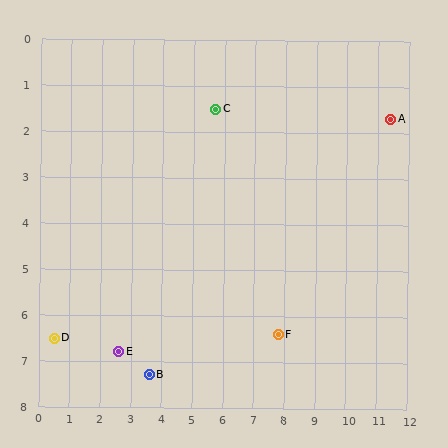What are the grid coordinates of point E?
Point E is at approximately (2.6, 6.8).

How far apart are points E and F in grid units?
Points E and F are about 5.2 grid units apart.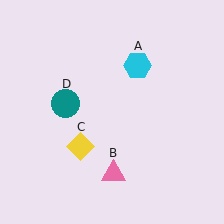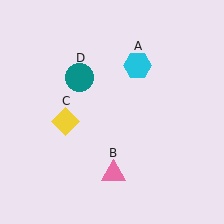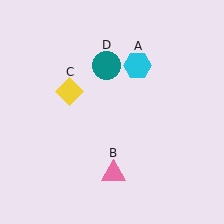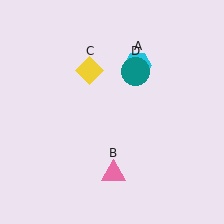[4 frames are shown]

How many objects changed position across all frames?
2 objects changed position: yellow diamond (object C), teal circle (object D).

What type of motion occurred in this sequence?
The yellow diamond (object C), teal circle (object D) rotated clockwise around the center of the scene.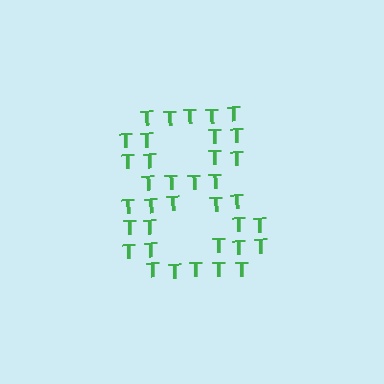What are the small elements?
The small elements are letter T's.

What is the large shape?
The large shape is the digit 8.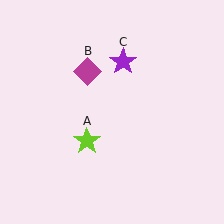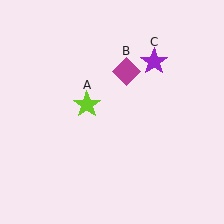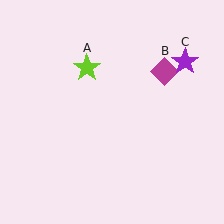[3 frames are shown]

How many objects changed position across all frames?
3 objects changed position: lime star (object A), magenta diamond (object B), purple star (object C).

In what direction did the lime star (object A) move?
The lime star (object A) moved up.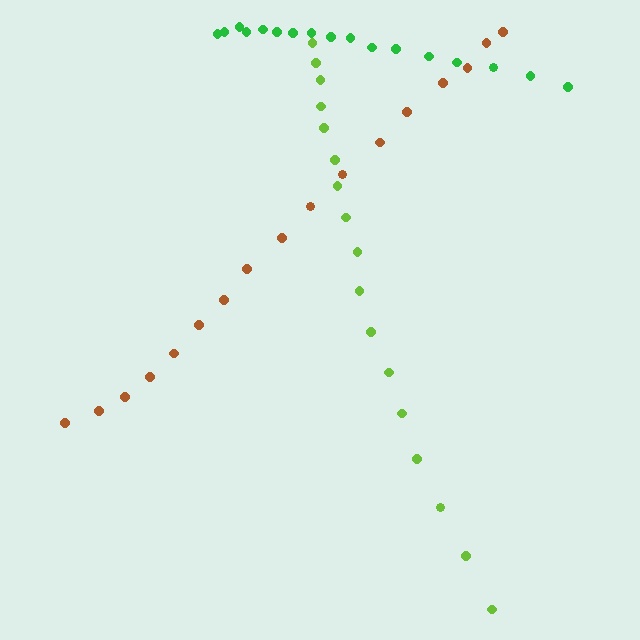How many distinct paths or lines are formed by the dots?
There are 3 distinct paths.